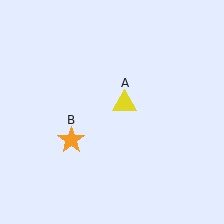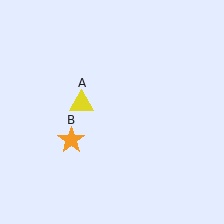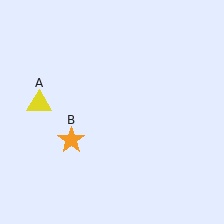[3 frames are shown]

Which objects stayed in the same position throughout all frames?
Orange star (object B) remained stationary.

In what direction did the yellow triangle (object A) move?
The yellow triangle (object A) moved left.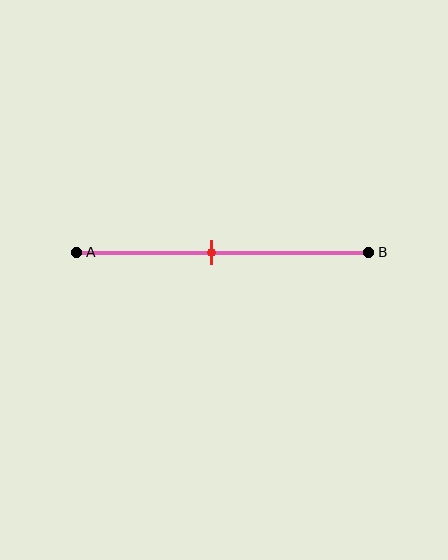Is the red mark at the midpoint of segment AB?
No, the mark is at about 45% from A, not at the 50% midpoint.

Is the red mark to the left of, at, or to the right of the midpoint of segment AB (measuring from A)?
The red mark is to the left of the midpoint of segment AB.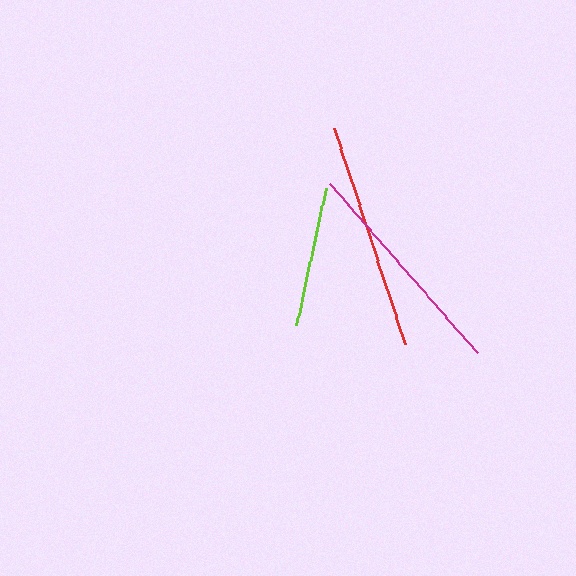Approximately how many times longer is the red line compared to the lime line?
The red line is approximately 1.6 times the length of the lime line.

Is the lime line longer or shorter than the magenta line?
The magenta line is longer than the lime line.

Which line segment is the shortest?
The lime line is the shortest at approximately 140 pixels.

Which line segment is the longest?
The red line is the longest at approximately 228 pixels.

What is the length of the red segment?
The red segment is approximately 228 pixels long.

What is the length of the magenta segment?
The magenta segment is approximately 224 pixels long.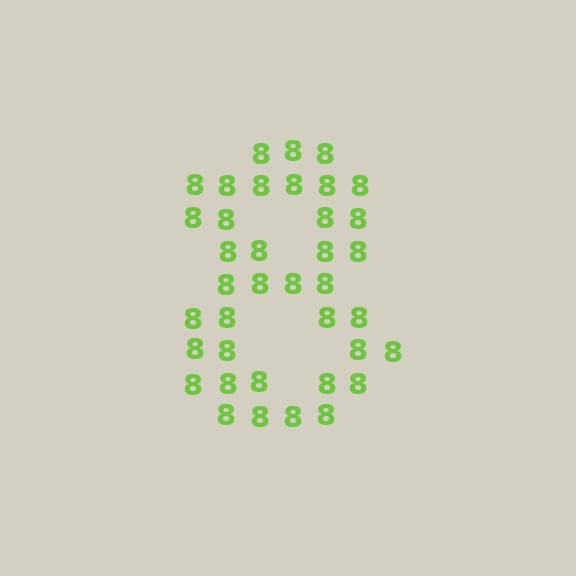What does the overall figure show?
The overall figure shows the digit 8.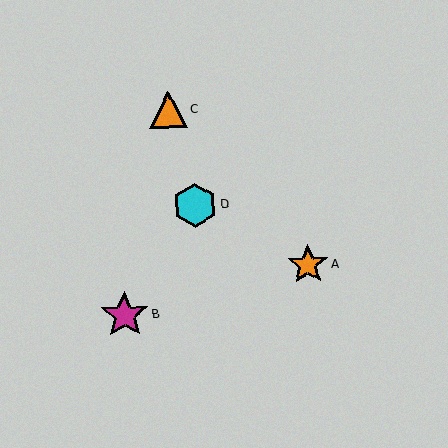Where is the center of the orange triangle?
The center of the orange triangle is at (168, 109).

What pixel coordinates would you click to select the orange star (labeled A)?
Click at (308, 264) to select the orange star A.